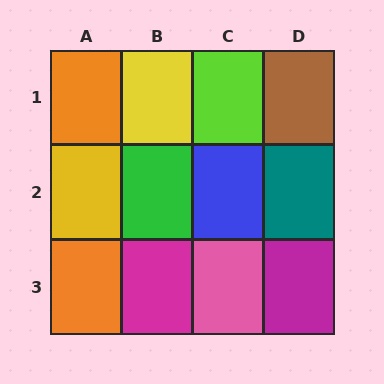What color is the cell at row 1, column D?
Brown.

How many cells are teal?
1 cell is teal.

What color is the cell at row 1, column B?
Yellow.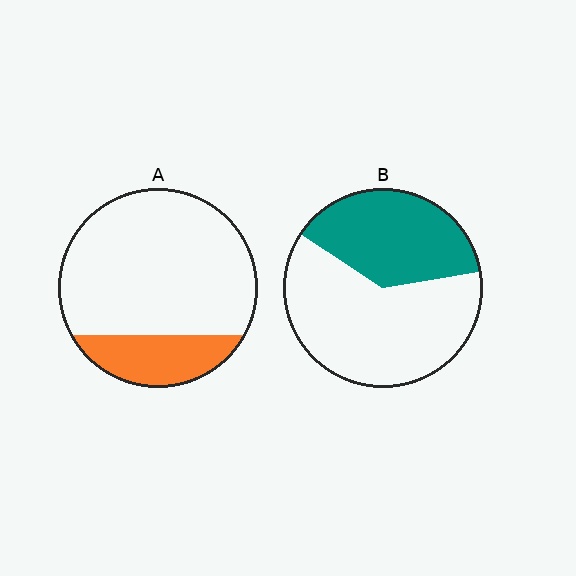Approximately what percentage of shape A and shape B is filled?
A is approximately 20% and B is approximately 40%.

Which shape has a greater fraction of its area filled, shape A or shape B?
Shape B.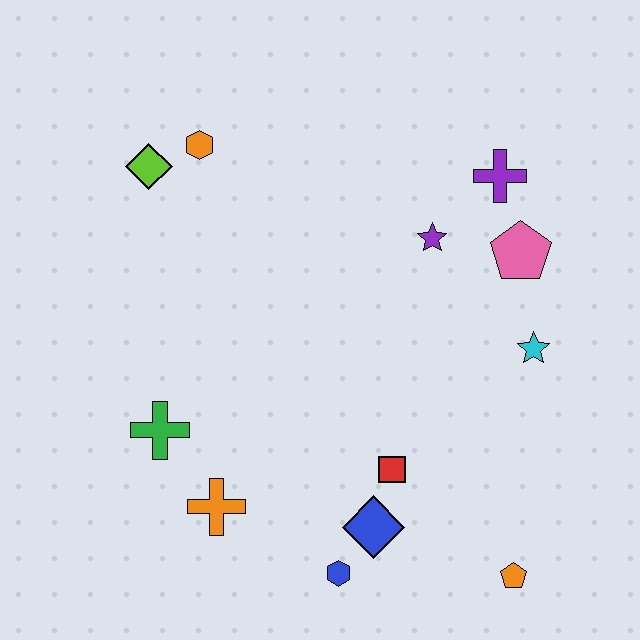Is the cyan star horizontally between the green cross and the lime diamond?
No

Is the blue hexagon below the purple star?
Yes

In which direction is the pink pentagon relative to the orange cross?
The pink pentagon is to the right of the orange cross.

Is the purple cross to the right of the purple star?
Yes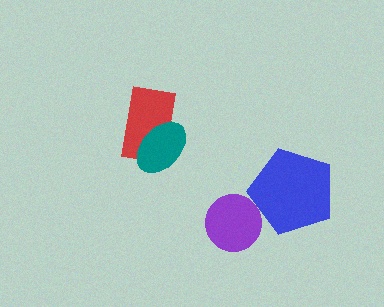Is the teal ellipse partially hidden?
No, no other shape covers it.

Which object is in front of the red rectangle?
The teal ellipse is in front of the red rectangle.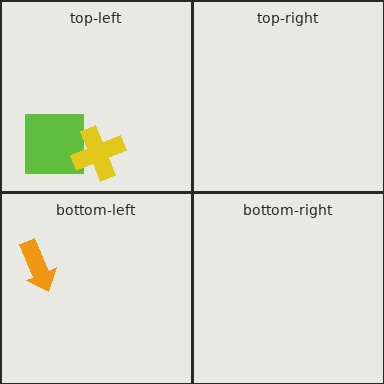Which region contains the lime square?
The top-left region.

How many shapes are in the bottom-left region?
1.